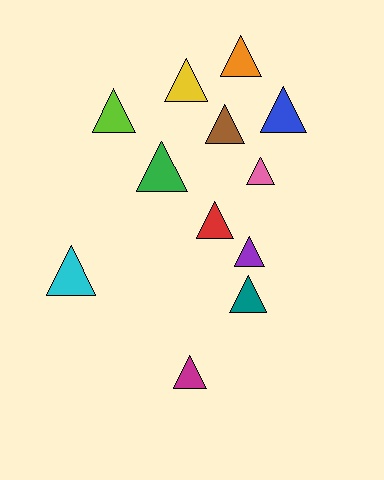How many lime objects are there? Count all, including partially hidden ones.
There is 1 lime object.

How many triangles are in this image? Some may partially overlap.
There are 12 triangles.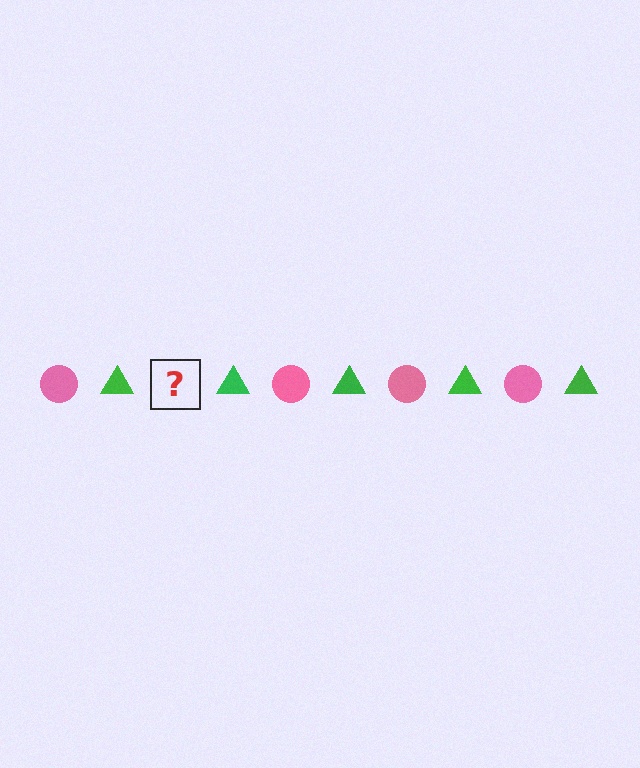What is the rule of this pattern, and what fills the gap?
The rule is that the pattern alternates between pink circle and green triangle. The gap should be filled with a pink circle.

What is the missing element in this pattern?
The missing element is a pink circle.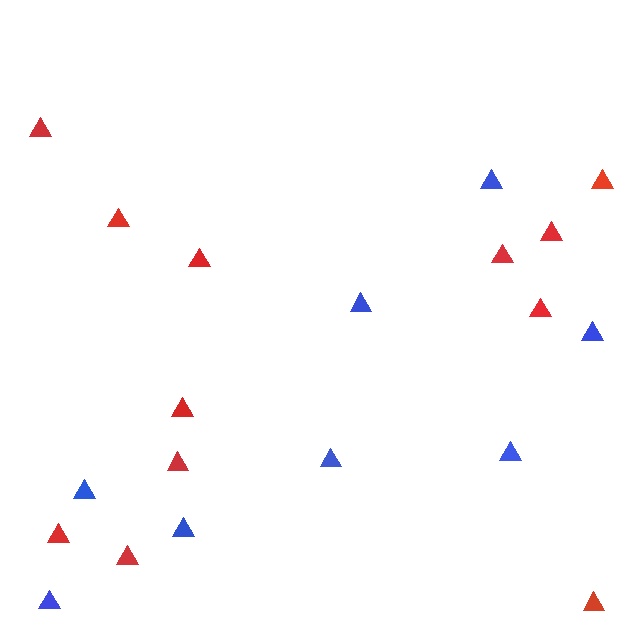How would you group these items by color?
There are 2 groups: one group of red triangles (12) and one group of blue triangles (8).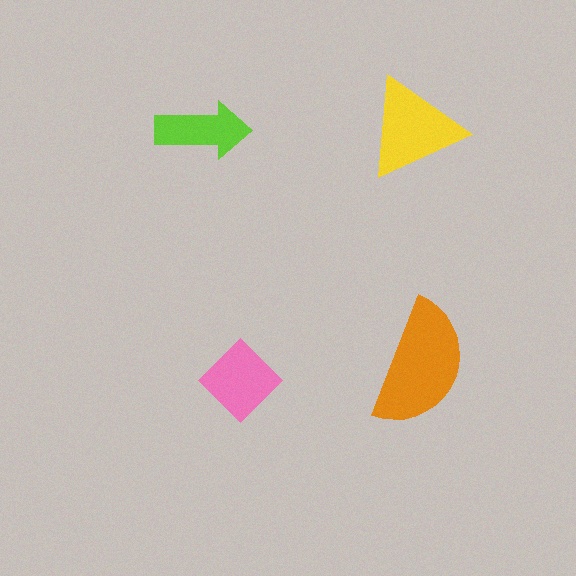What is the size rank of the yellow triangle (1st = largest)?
2nd.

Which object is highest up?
The yellow triangle is topmost.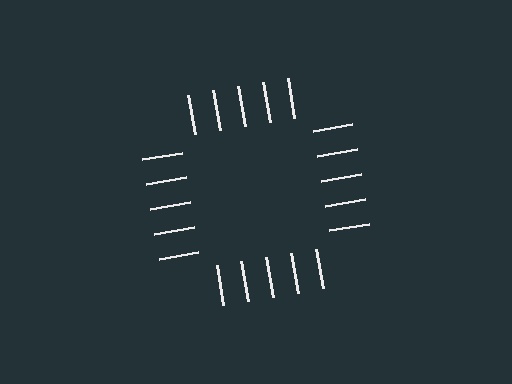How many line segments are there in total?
20 — 5 along each of the 4 edges.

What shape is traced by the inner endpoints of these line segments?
An illusory square — the line segments terminate on its edges but no continuous stroke is drawn.